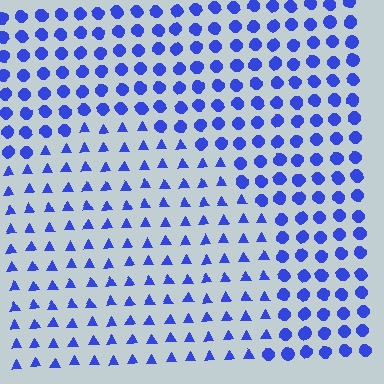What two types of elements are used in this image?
The image uses triangles inside the circle region and circles outside it.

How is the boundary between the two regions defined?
The boundary is defined by a change in element shape: triangles inside vs. circles outside. All elements share the same color and spacing.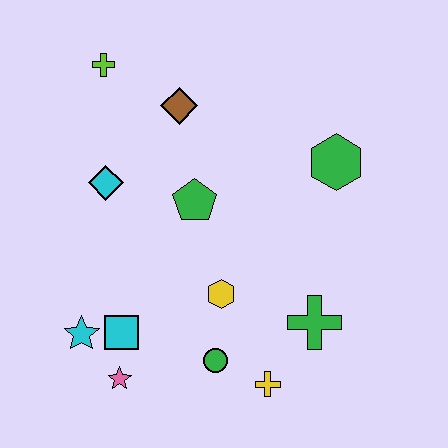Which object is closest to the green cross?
The yellow cross is closest to the green cross.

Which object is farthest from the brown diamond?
The yellow cross is farthest from the brown diamond.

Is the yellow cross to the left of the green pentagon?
No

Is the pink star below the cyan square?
Yes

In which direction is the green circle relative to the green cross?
The green circle is to the left of the green cross.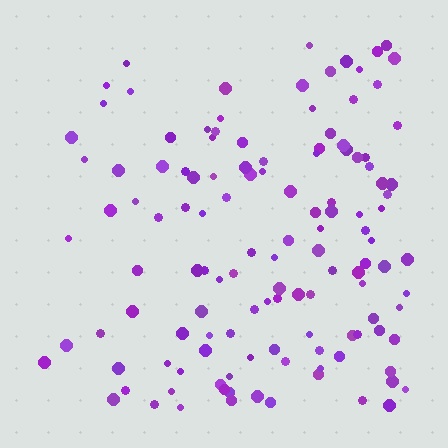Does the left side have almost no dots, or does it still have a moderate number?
Still a moderate number, just noticeably fewer than the right.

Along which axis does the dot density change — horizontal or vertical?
Horizontal.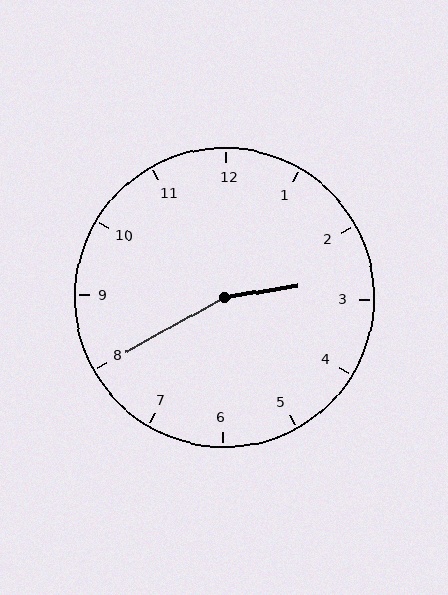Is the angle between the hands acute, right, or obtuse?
It is obtuse.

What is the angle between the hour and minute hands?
Approximately 160 degrees.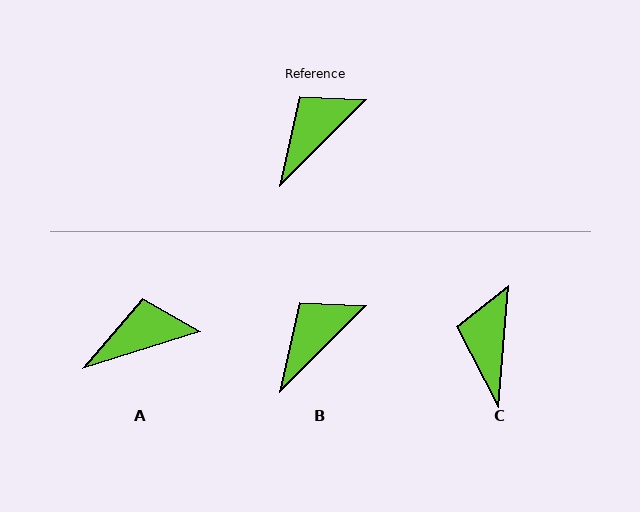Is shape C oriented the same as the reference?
No, it is off by about 40 degrees.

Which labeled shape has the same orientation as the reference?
B.